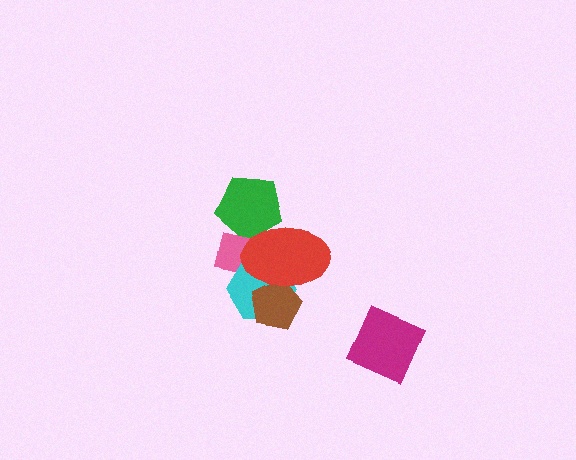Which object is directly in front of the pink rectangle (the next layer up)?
The cyan hexagon is directly in front of the pink rectangle.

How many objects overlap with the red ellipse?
4 objects overlap with the red ellipse.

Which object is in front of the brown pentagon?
The red ellipse is in front of the brown pentagon.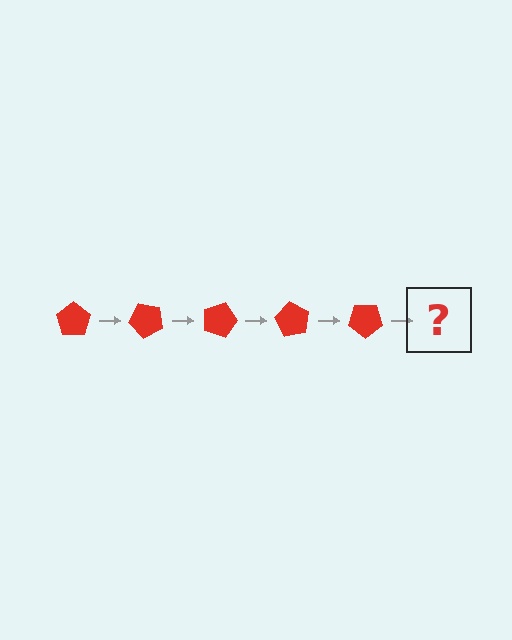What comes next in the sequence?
The next element should be a red pentagon rotated 225 degrees.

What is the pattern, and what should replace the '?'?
The pattern is that the pentagon rotates 45 degrees each step. The '?' should be a red pentagon rotated 225 degrees.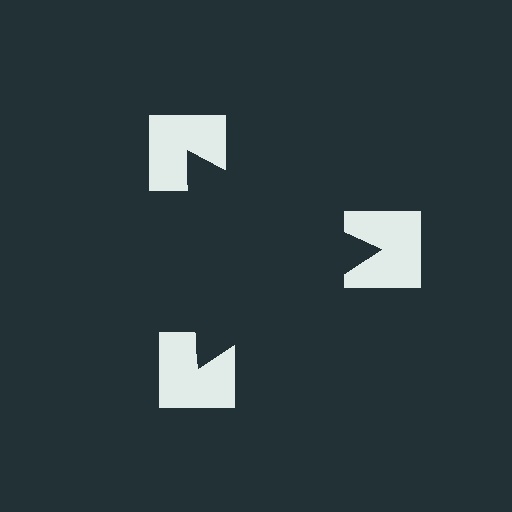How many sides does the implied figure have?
3 sides.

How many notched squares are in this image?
There are 3 — one at each vertex of the illusory triangle.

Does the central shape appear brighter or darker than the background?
It typically appears slightly darker than the background, even though no actual brightness change is drawn.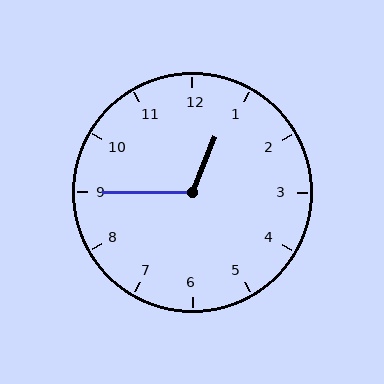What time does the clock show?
12:45.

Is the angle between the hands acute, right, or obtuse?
It is obtuse.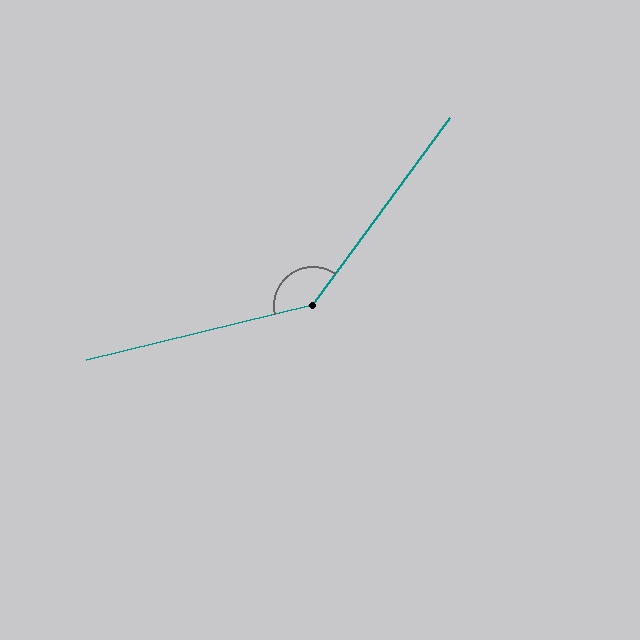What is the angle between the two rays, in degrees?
Approximately 140 degrees.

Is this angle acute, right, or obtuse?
It is obtuse.